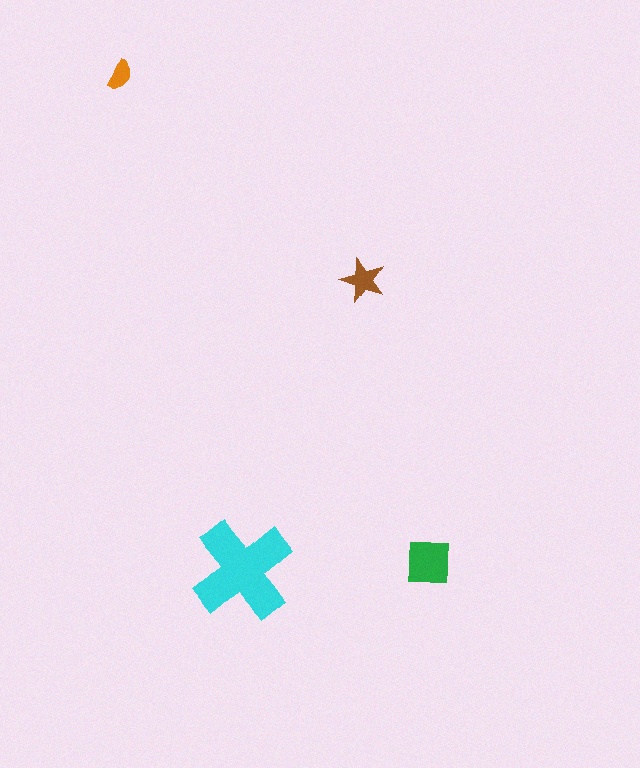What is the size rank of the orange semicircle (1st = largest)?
4th.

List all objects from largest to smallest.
The cyan cross, the green square, the brown star, the orange semicircle.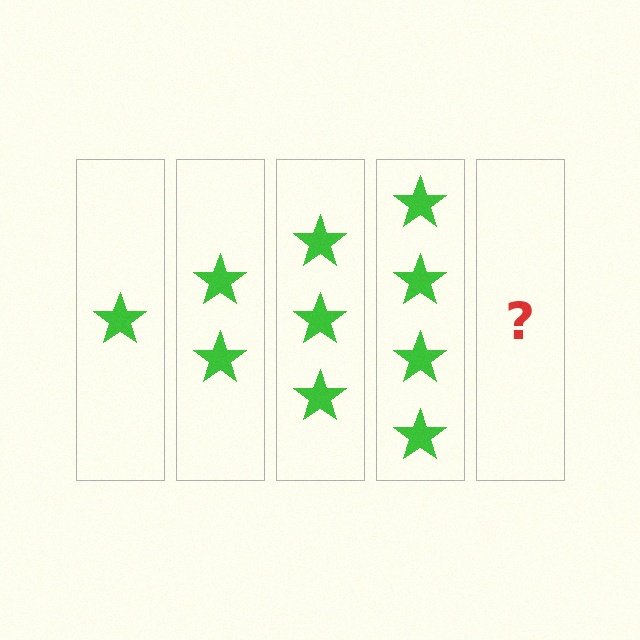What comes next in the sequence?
The next element should be 5 stars.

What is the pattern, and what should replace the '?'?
The pattern is that each step adds one more star. The '?' should be 5 stars.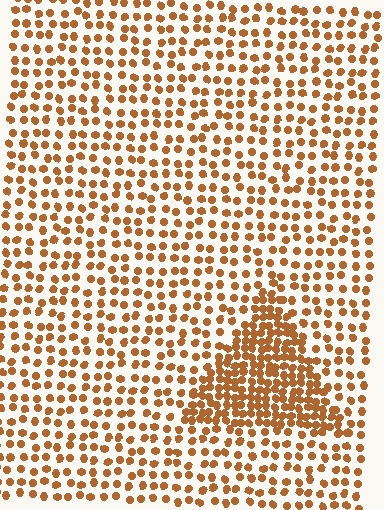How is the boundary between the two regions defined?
The boundary is defined by a change in element density (approximately 2.2x ratio). All elements are the same color, size, and shape.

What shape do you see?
I see a triangle.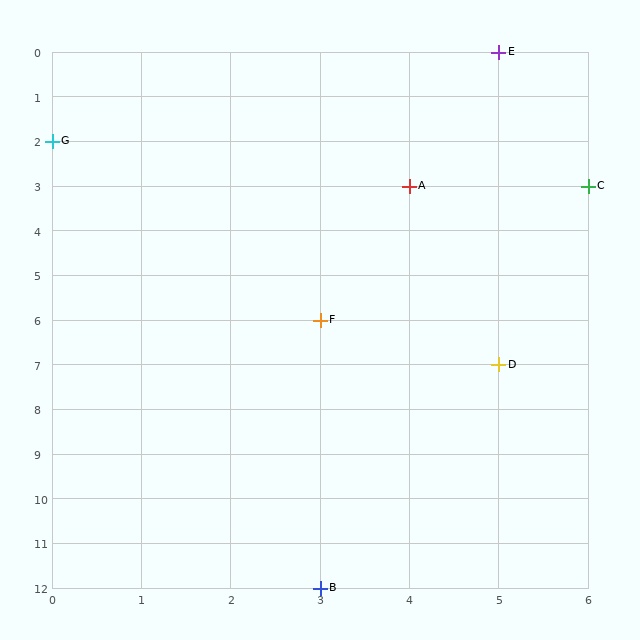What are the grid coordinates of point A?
Point A is at grid coordinates (4, 3).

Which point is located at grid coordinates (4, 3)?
Point A is at (4, 3).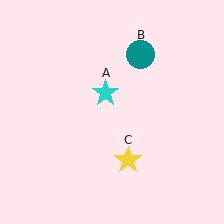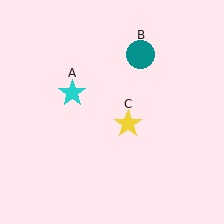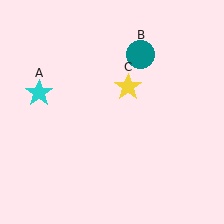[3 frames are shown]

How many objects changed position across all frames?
2 objects changed position: cyan star (object A), yellow star (object C).